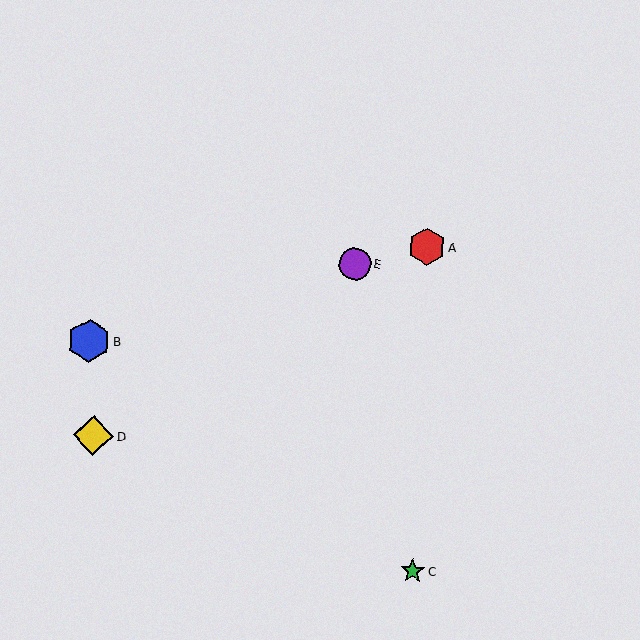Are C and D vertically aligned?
No, C is at x≈413 and D is at x≈93.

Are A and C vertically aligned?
Yes, both are at x≈427.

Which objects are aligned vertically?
Objects A, C are aligned vertically.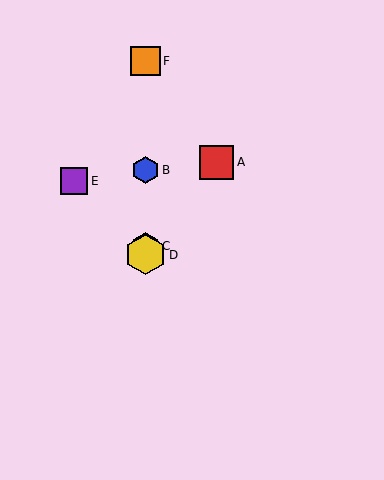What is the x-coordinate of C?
Object C is at x≈146.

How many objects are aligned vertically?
4 objects (B, C, D, F) are aligned vertically.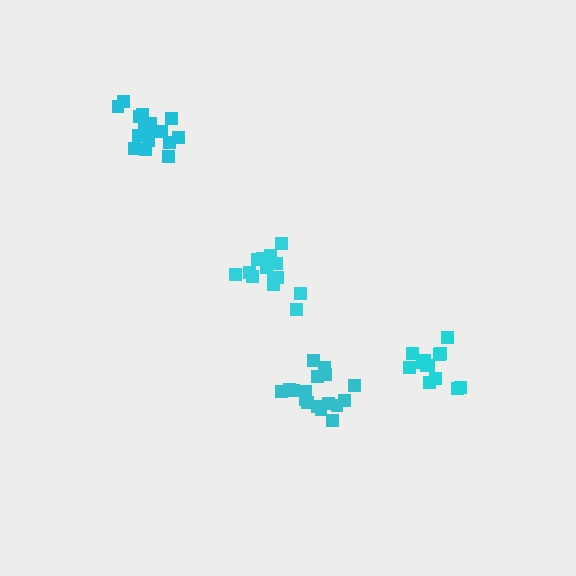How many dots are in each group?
Group 1: 17 dots, Group 2: 14 dots, Group 3: 13 dots, Group 4: 16 dots (60 total).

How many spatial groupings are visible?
There are 4 spatial groupings.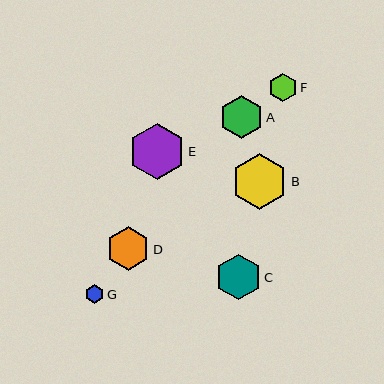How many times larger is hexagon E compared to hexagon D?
Hexagon E is approximately 1.3 times the size of hexagon D.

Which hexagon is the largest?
Hexagon B is the largest with a size of approximately 56 pixels.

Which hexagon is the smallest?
Hexagon G is the smallest with a size of approximately 19 pixels.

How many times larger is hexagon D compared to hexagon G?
Hexagon D is approximately 2.3 times the size of hexagon G.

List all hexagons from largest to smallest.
From largest to smallest: B, E, C, D, A, F, G.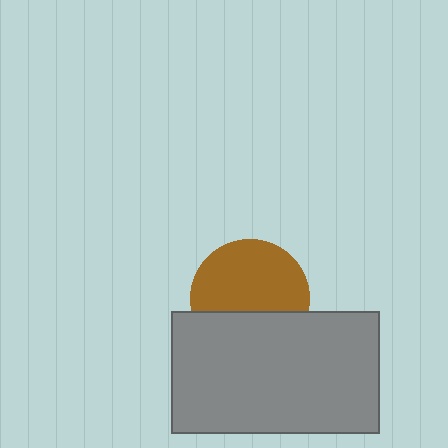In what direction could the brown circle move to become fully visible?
The brown circle could move up. That would shift it out from behind the gray rectangle entirely.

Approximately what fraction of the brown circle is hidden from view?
Roughly 36% of the brown circle is hidden behind the gray rectangle.